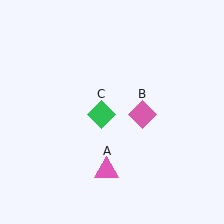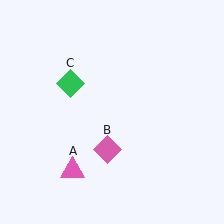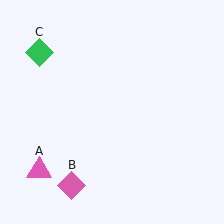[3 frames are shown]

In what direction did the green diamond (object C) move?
The green diamond (object C) moved up and to the left.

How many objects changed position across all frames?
3 objects changed position: pink triangle (object A), pink diamond (object B), green diamond (object C).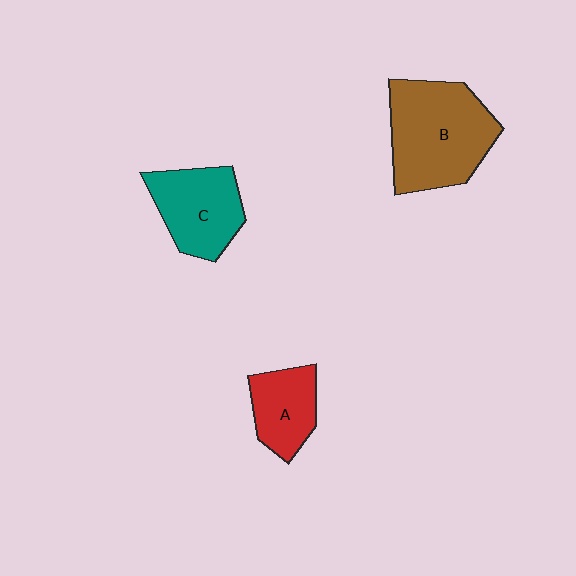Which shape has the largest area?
Shape B (brown).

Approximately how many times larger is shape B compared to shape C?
Approximately 1.5 times.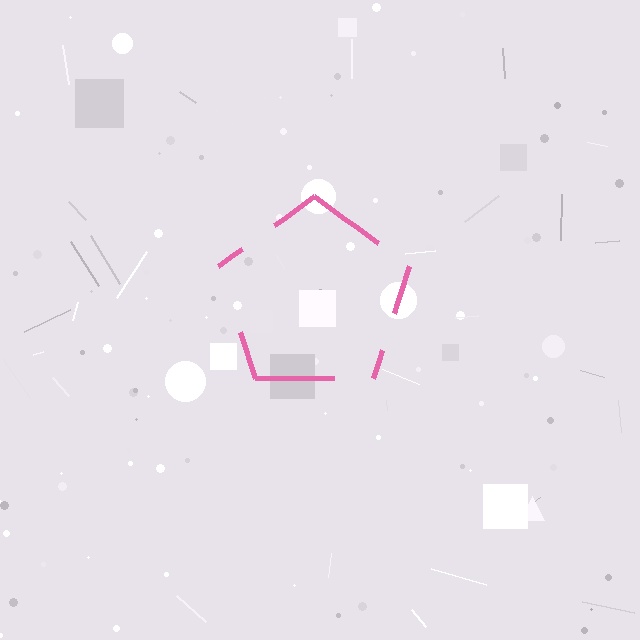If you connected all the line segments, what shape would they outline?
They would outline a pentagon.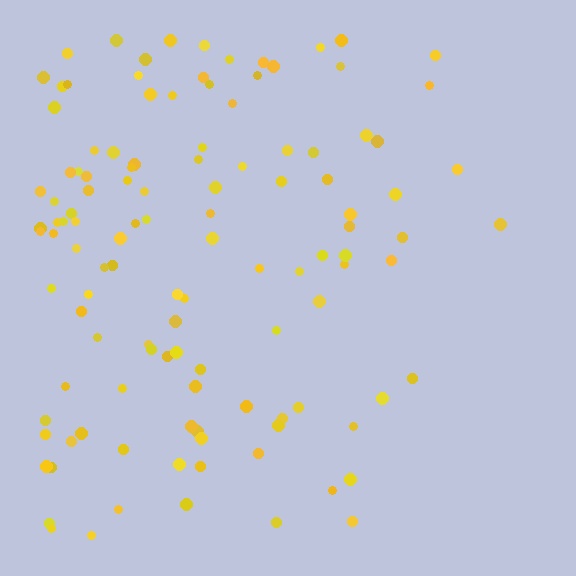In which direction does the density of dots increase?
From right to left, with the left side densest.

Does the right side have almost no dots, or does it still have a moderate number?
Still a moderate number, just noticeably fewer than the left.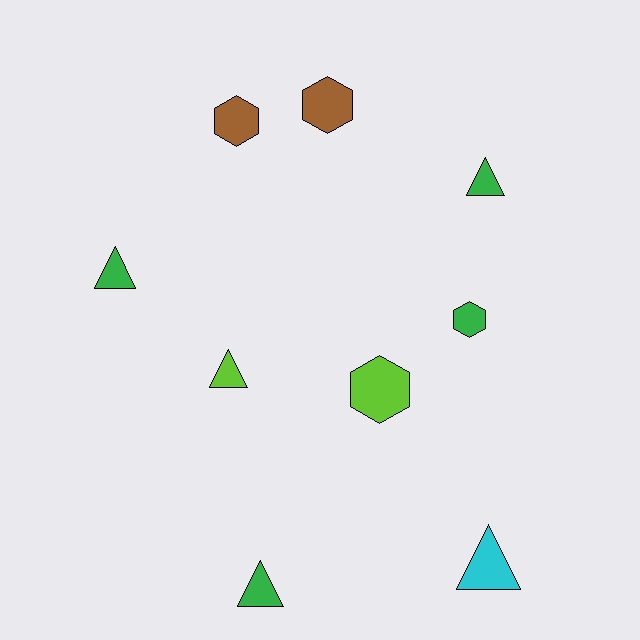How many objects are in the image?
There are 9 objects.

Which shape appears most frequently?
Triangle, with 5 objects.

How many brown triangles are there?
There are no brown triangles.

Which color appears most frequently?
Green, with 4 objects.